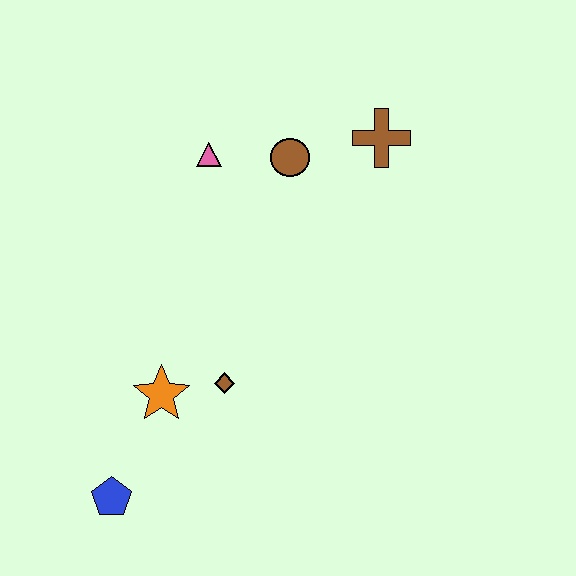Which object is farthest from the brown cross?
The blue pentagon is farthest from the brown cross.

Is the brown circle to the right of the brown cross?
No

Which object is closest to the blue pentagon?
The orange star is closest to the blue pentagon.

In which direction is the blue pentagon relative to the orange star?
The blue pentagon is below the orange star.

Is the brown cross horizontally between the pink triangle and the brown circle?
No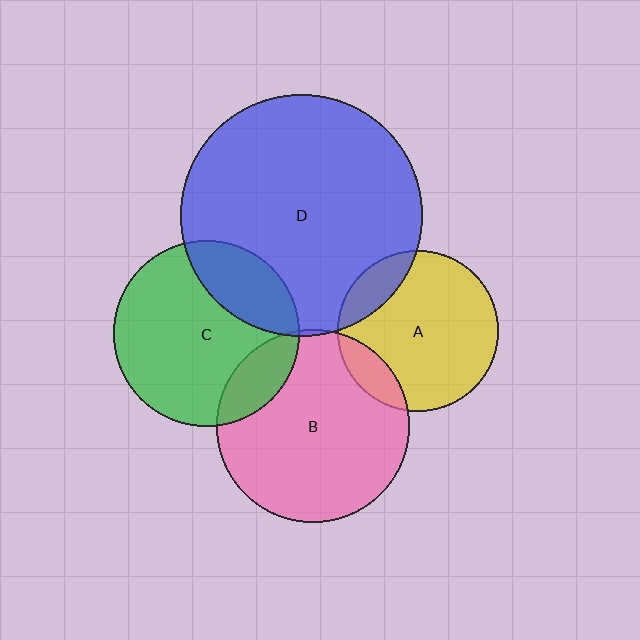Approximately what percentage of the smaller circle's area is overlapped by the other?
Approximately 25%.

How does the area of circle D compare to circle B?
Approximately 1.6 times.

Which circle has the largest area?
Circle D (blue).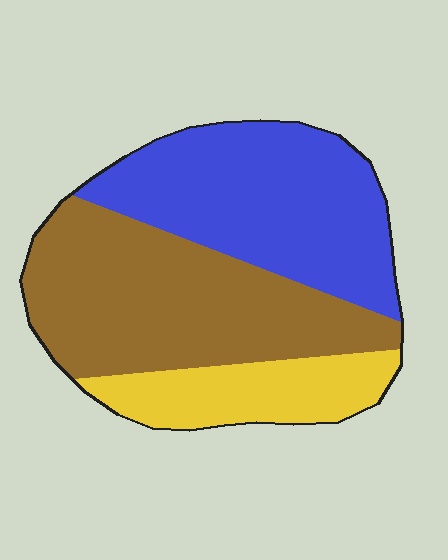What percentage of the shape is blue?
Blue takes up about three eighths (3/8) of the shape.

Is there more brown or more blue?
Brown.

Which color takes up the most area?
Brown, at roughly 45%.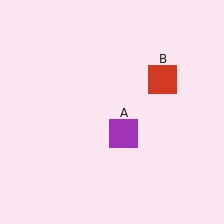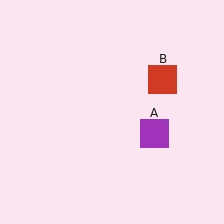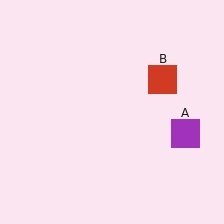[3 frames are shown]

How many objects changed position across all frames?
1 object changed position: purple square (object A).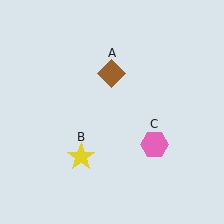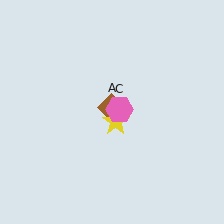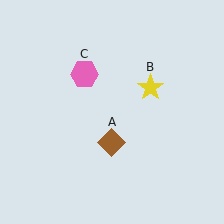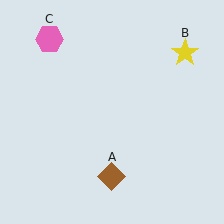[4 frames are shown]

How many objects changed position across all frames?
3 objects changed position: brown diamond (object A), yellow star (object B), pink hexagon (object C).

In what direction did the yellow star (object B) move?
The yellow star (object B) moved up and to the right.